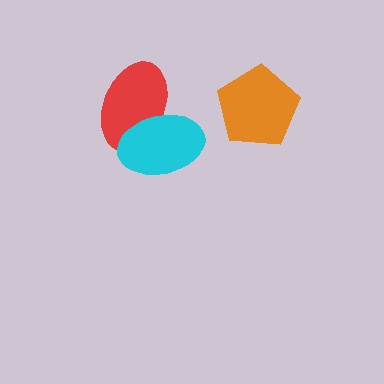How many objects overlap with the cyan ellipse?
1 object overlaps with the cyan ellipse.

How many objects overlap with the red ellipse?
1 object overlaps with the red ellipse.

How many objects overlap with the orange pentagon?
0 objects overlap with the orange pentagon.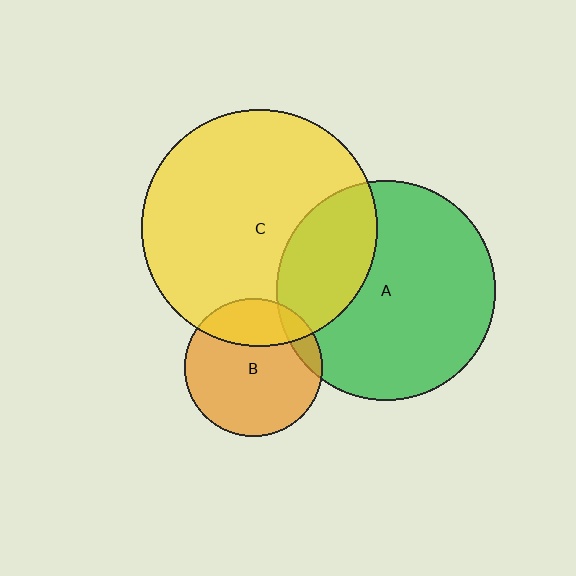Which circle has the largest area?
Circle C (yellow).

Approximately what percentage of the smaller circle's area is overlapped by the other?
Approximately 10%.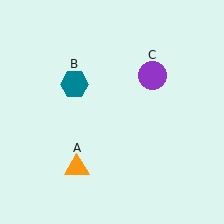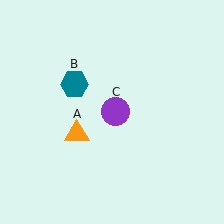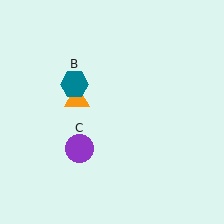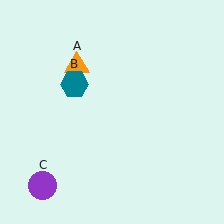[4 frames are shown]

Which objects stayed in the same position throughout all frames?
Teal hexagon (object B) remained stationary.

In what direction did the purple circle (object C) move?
The purple circle (object C) moved down and to the left.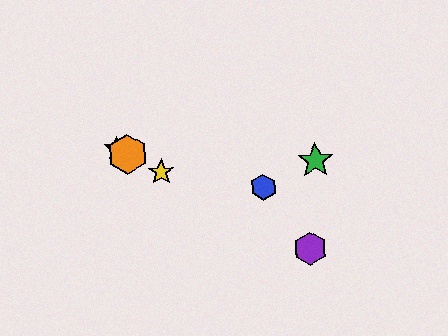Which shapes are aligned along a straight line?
The red star, the yellow star, the purple hexagon, the orange hexagon are aligned along a straight line.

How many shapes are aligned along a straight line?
4 shapes (the red star, the yellow star, the purple hexagon, the orange hexagon) are aligned along a straight line.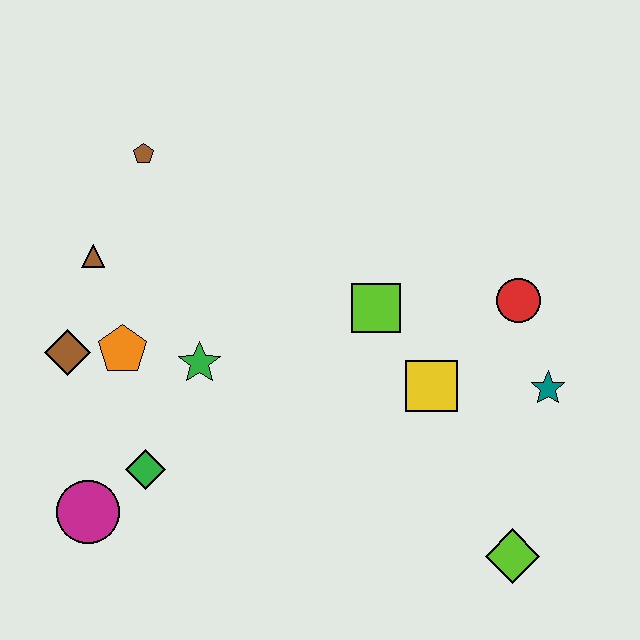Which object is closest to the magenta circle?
The green diamond is closest to the magenta circle.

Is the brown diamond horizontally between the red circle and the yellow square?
No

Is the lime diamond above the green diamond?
No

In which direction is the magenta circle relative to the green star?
The magenta circle is below the green star.